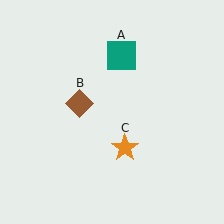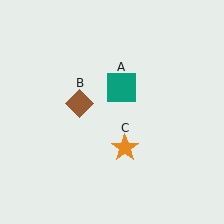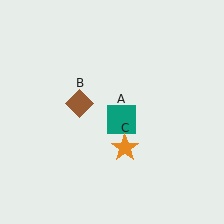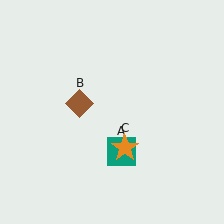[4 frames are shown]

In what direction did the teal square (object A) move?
The teal square (object A) moved down.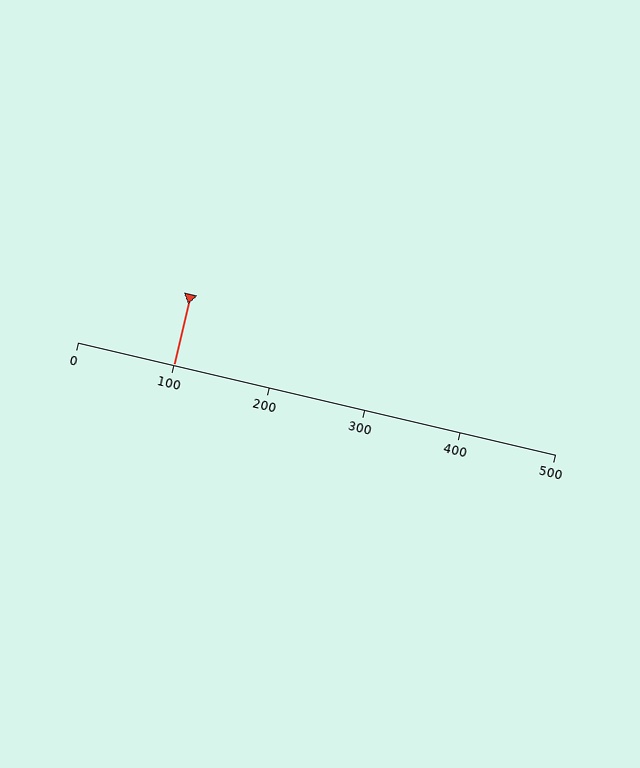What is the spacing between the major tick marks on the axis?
The major ticks are spaced 100 apart.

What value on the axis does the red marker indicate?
The marker indicates approximately 100.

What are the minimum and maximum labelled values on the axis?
The axis runs from 0 to 500.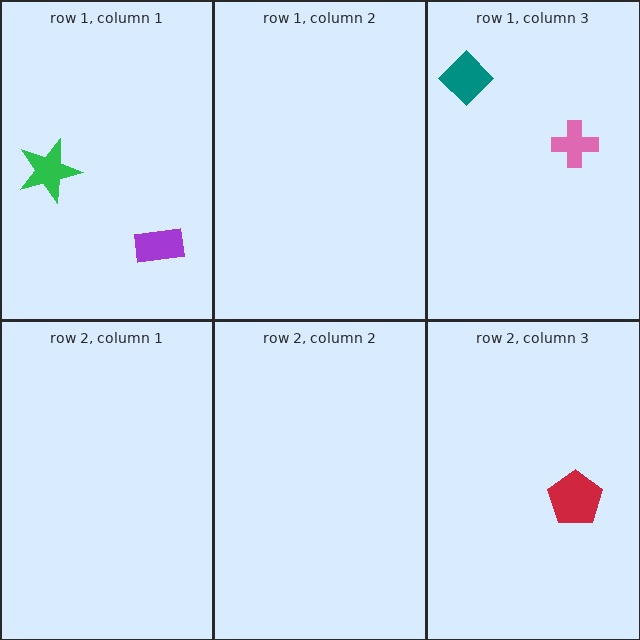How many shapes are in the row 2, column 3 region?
1.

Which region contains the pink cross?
The row 1, column 3 region.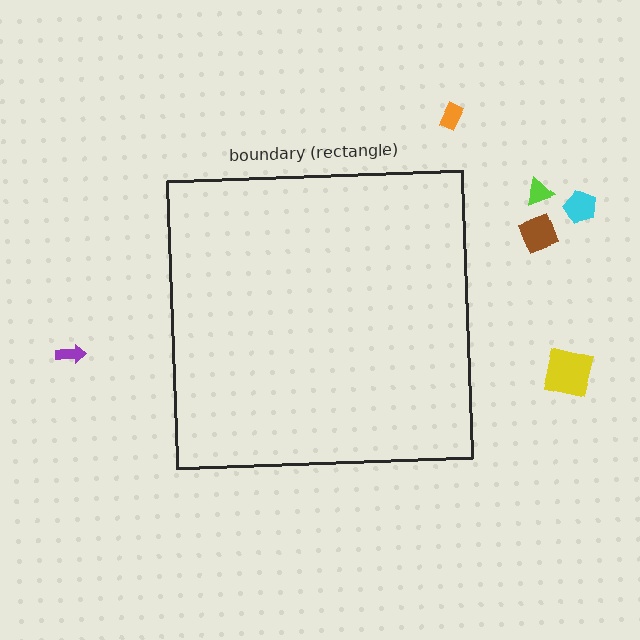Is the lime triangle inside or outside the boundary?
Outside.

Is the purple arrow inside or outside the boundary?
Outside.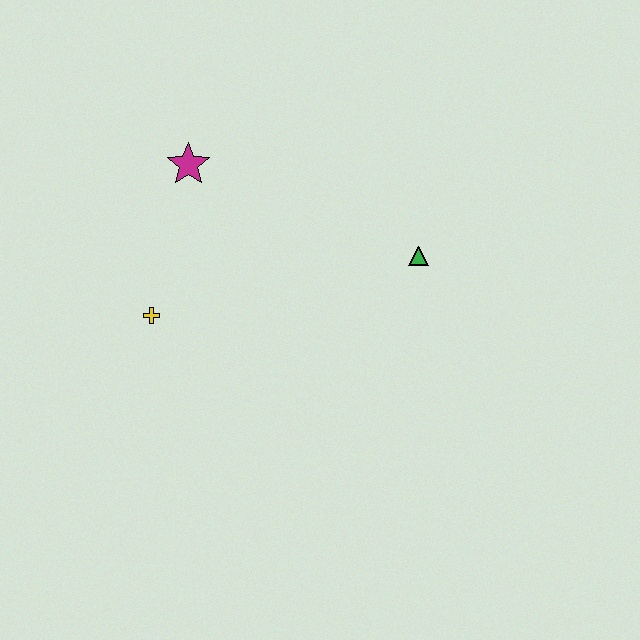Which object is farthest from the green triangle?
The yellow cross is farthest from the green triangle.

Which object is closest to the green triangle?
The magenta star is closest to the green triangle.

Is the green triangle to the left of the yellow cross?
No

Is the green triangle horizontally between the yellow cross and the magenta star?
No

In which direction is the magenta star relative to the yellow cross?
The magenta star is above the yellow cross.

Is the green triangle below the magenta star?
Yes